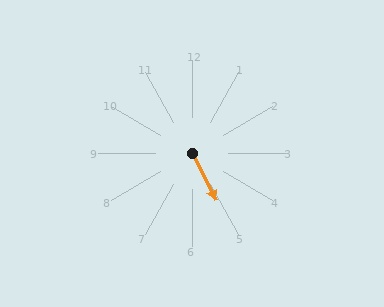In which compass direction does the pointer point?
Southeast.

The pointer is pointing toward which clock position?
Roughly 5 o'clock.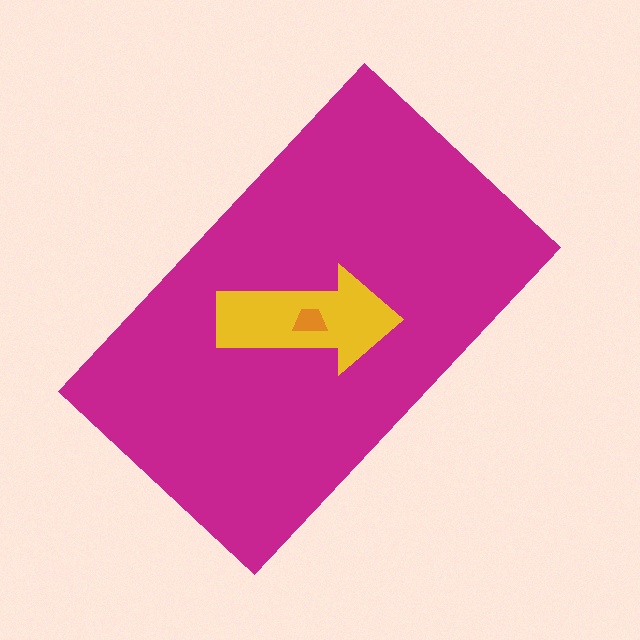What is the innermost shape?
The orange trapezoid.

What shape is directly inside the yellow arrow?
The orange trapezoid.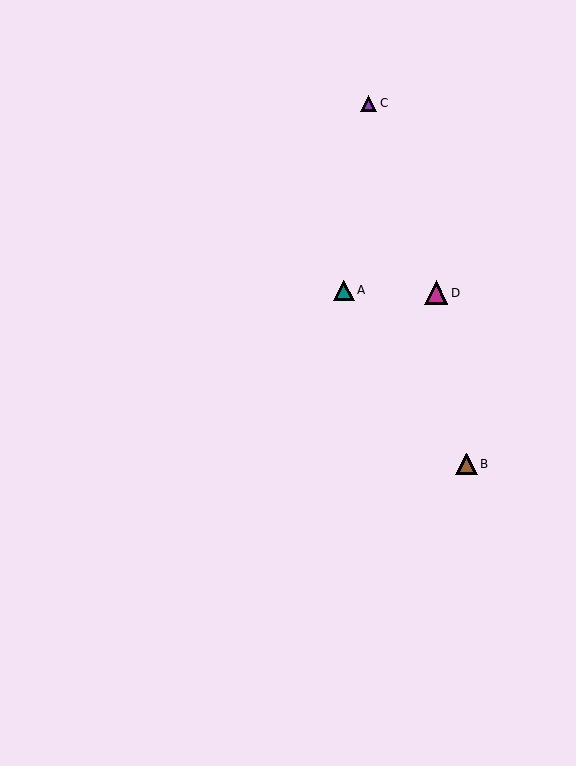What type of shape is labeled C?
Shape C is a purple triangle.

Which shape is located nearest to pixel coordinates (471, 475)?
The brown triangle (labeled B) at (466, 464) is nearest to that location.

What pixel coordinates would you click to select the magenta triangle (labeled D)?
Click at (436, 293) to select the magenta triangle D.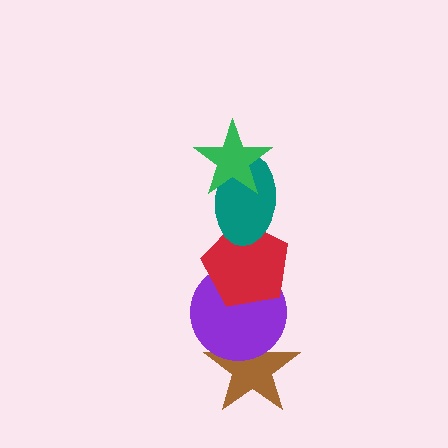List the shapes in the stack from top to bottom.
From top to bottom: the green star, the teal ellipse, the red pentagon, the purple circle, the brown star.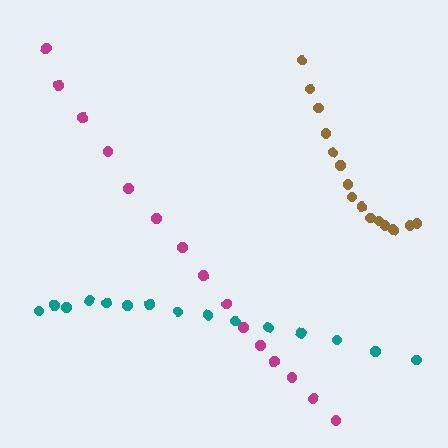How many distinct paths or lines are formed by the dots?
There are 3 distinct paths.